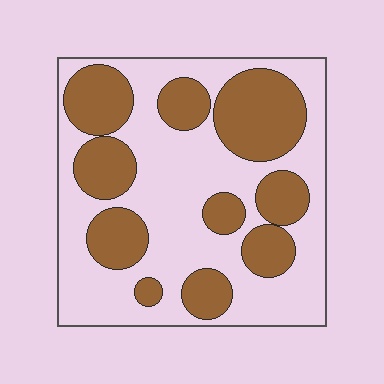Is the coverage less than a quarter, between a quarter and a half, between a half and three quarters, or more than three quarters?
Between a quarter and a half.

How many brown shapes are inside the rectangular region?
10.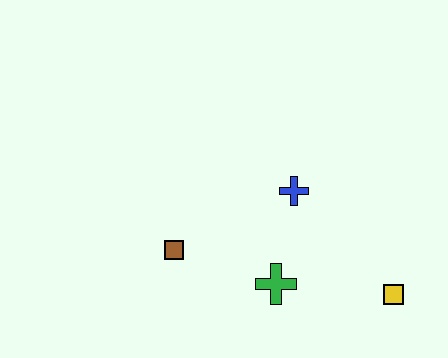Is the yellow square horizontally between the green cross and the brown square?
No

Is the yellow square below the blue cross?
Yes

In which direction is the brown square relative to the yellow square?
The brown square is to the left of the yellow square.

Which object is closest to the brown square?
The green cross is closest to the brown square.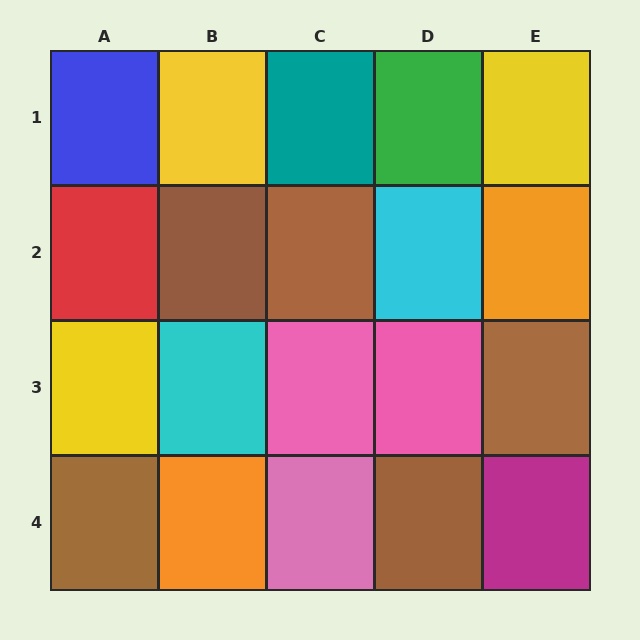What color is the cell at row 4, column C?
Pink.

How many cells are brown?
5 cells are brown.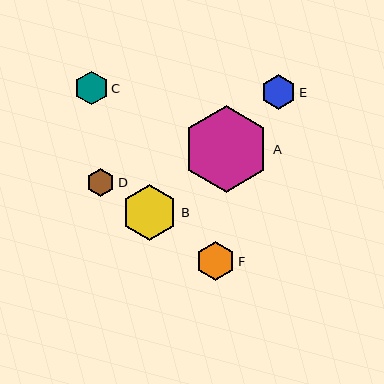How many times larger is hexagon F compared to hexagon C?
Hexagon F is approximately 1.1 times the size of hexagon C.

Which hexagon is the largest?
Hexagon A is the largest with a size of approximately 87 pixels.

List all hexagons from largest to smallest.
From largest to smallest: A, B, F, E, C, D.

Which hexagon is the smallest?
Hexagon D is the smallest with a size of approximately 28 pixels.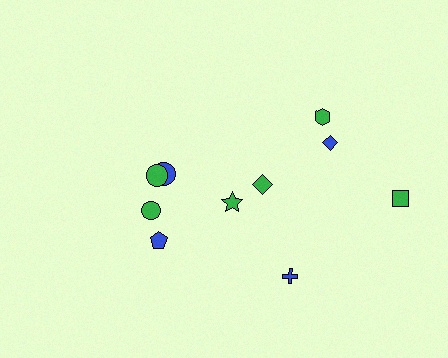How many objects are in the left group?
There are 4 objects.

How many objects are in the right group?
There are 6 objects.